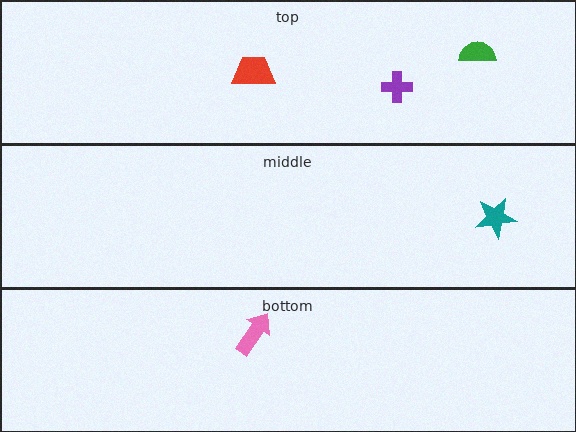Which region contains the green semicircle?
The top region.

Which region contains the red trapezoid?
The top region.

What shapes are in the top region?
The green semicircle, the red trapezoid, the purple cross.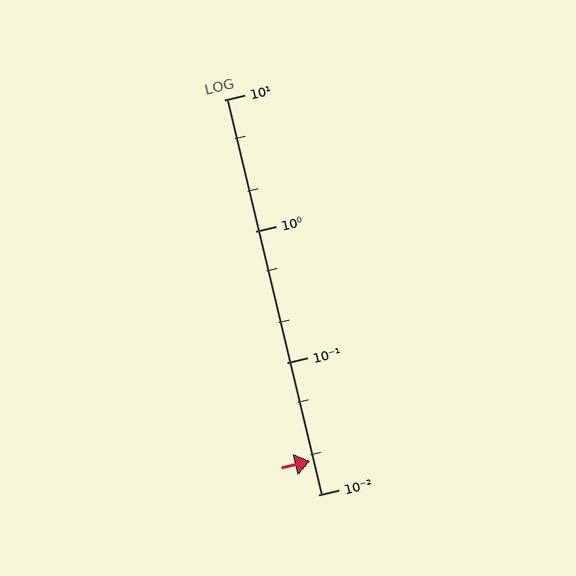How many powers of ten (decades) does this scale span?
The scale spans 3 decades, from 0.01 to 10.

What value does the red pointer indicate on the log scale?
The pointer indicates approximately 0.018.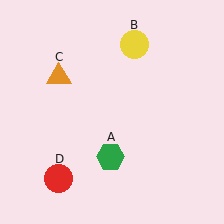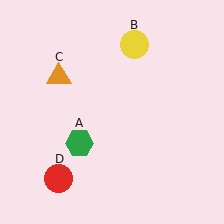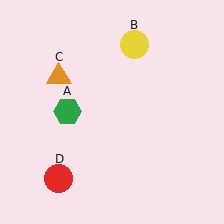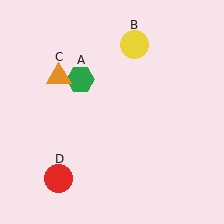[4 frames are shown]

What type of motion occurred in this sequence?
The green hexagon (object A) rotated clockwise around the center of the scene.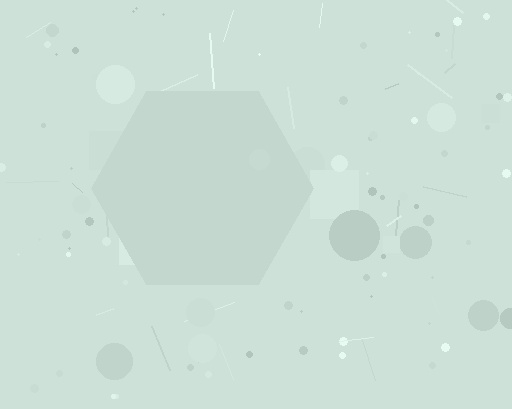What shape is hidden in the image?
A hexagon is hidden in the image.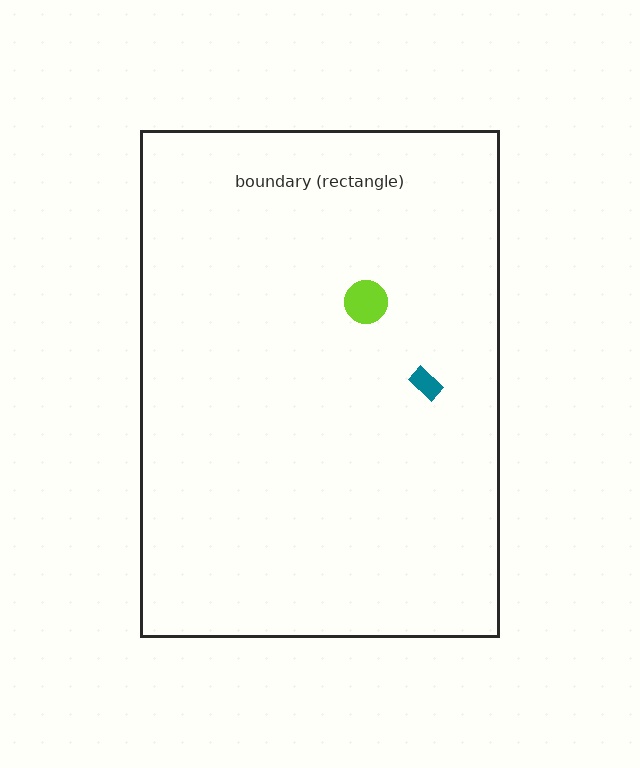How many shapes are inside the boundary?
2 inside, 0 outside.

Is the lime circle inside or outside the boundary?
Inside.